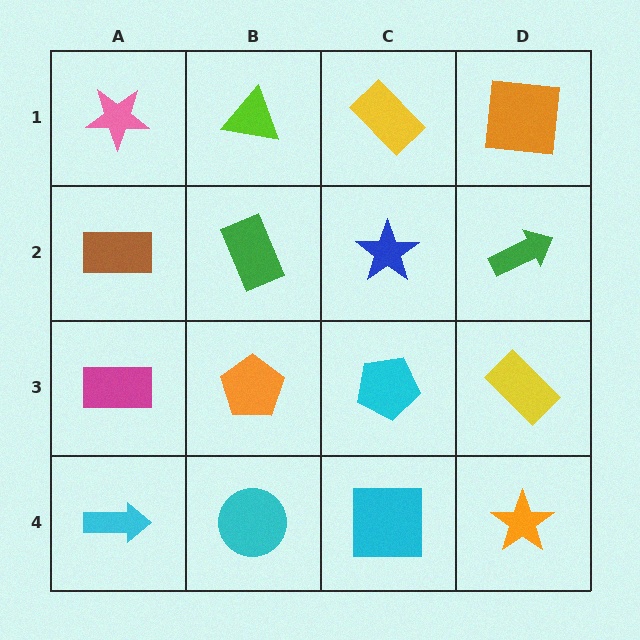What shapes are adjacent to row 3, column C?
A blue star (row 2, column C), a cyan square (row 4, column C), an orange pentagon (row 3, column B), a yellow rectangle (row 3, column D).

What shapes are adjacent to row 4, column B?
An orange pentagon (row 3, column B), a cyan arrow (row 4, column A), a cyan square (row 4, column C).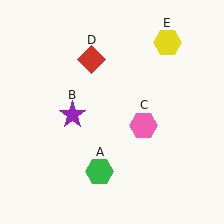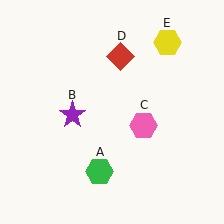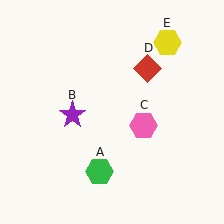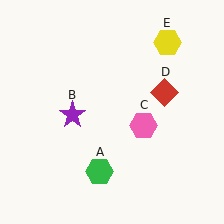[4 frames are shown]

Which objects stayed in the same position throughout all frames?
Green hexagon (object A) and purple star (object B) and pink hexagon (object C) and yellow hexagon (object E) remained stationary.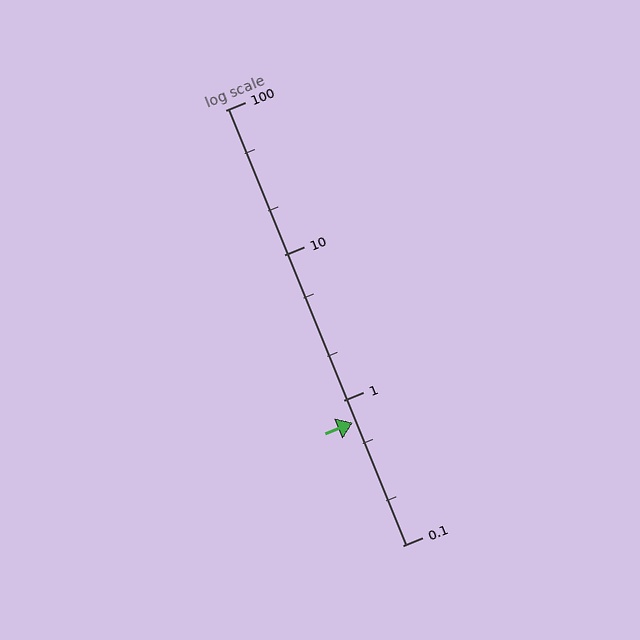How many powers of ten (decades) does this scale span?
The scale spans 3 decades, from 0.1 to 100.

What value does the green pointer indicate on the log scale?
The pointer indicates approximately 0.7.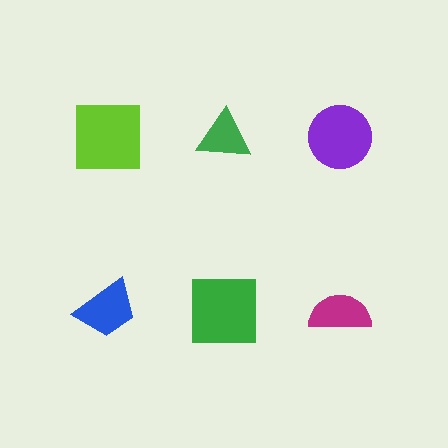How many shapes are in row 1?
3 shapes.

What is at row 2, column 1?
A blue trapezoid.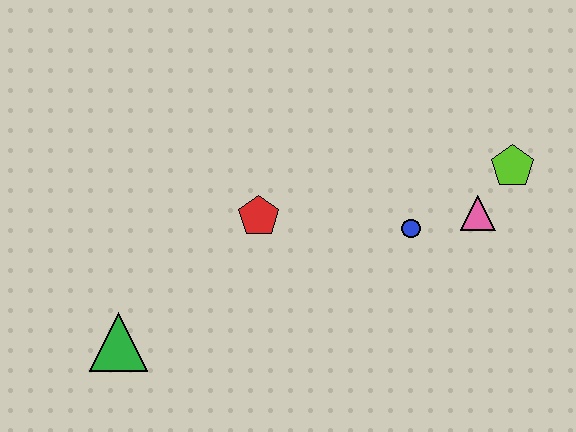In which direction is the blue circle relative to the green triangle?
The blue circle is to the right of the green triangle.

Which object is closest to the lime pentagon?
The pink triangle is closest to the lime pentagon.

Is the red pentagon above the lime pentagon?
No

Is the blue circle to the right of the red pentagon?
Yes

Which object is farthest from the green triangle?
The lime pentagon is farthest from the green triangle.